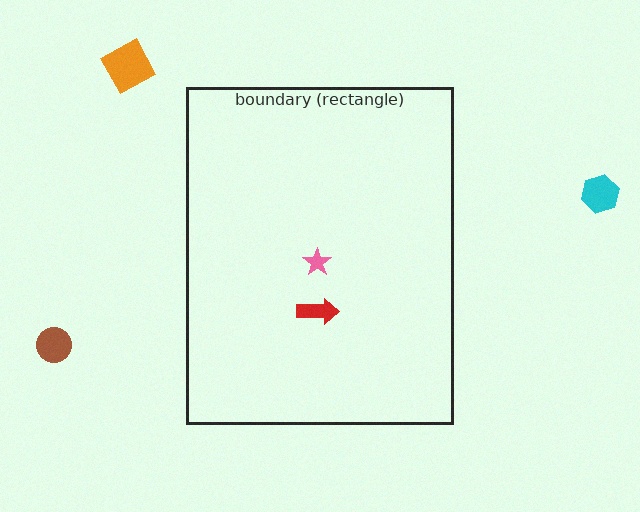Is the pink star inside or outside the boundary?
Inside.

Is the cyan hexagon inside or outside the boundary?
Outside.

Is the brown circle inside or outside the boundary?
Outside.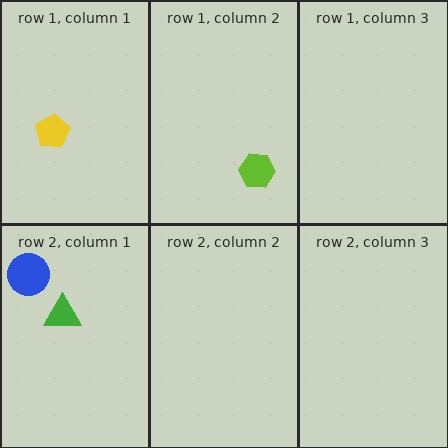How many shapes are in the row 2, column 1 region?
2.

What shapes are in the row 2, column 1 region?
The green triangle, the blue circle.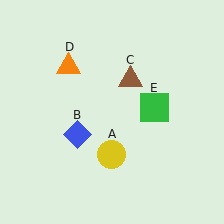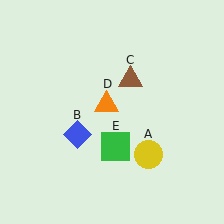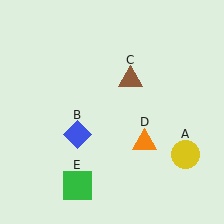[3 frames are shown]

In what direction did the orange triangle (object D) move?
The orange triangle (object D) moved down and to the right.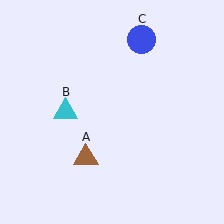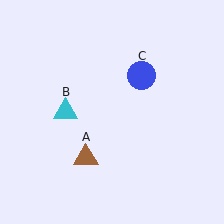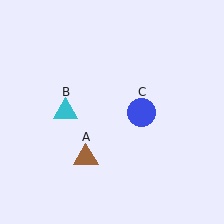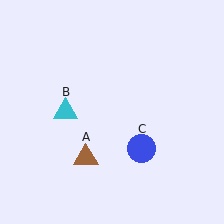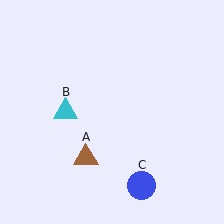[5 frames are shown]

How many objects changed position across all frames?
1 object changed position: blue circle (object C).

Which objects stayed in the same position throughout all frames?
Brown triangle (object A) and cyan triangle (object B) remained stationary.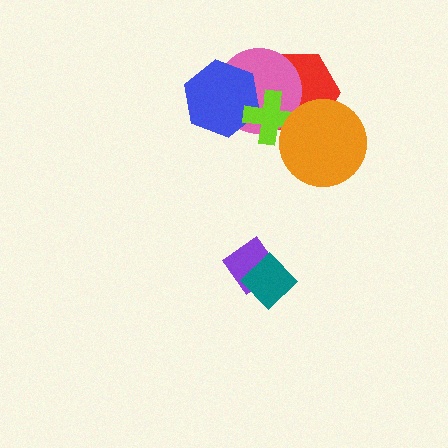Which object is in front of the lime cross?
The orange circle is in front of the lime cross.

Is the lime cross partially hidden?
Yes, it is partially covered by another shape.